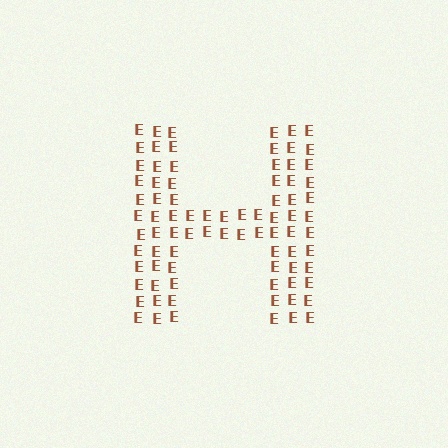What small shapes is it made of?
It is made of small letter E's.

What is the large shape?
The large shape is the letter H.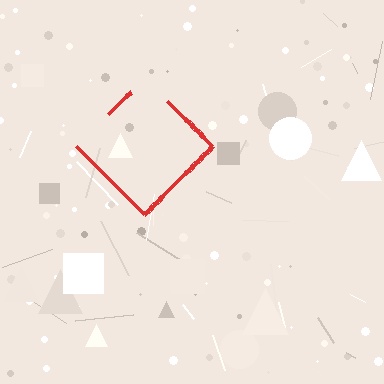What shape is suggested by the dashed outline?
The dashed outline suggests a diamond.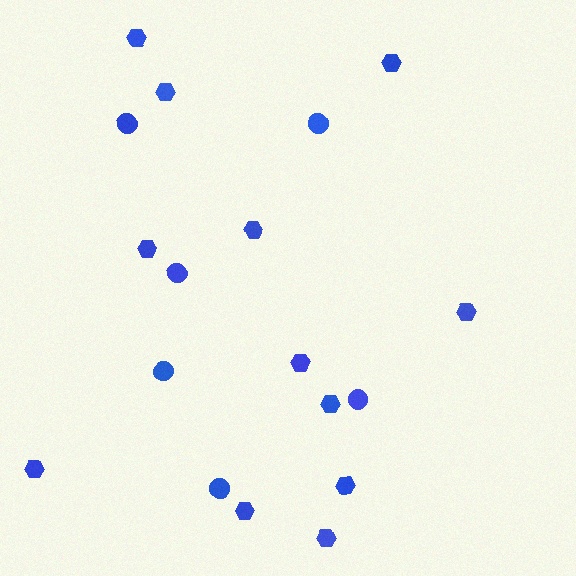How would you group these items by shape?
There are 2 groups: one group of hexagons (12) and one group of circles (6).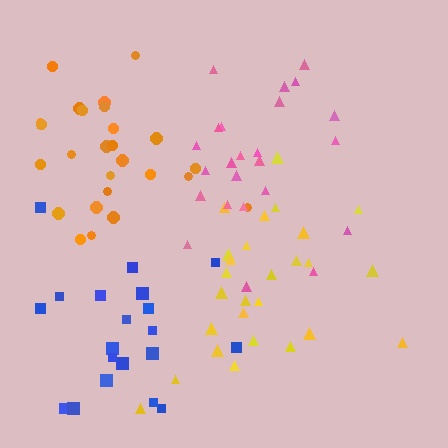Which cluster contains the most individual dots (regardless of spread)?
Orange (28).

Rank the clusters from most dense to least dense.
orange, yellow, pink, blue.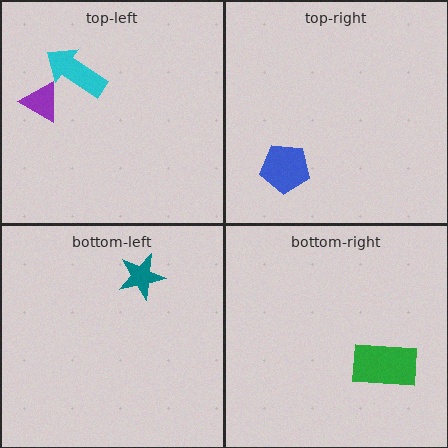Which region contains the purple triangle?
The top-left region.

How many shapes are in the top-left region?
2.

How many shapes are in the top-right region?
1.